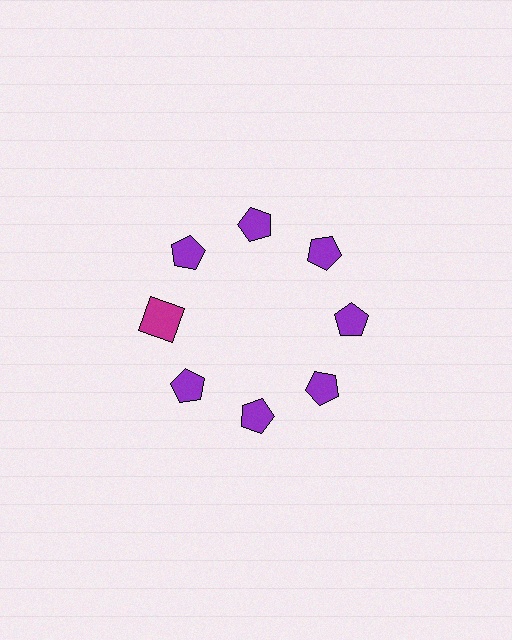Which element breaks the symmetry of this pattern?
The magenta square at roughly the 9 o'clock position breaks the symmetry. All other shapes are purple pentagons.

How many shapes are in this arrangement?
There are 8 shapes arranged in a ring pattern.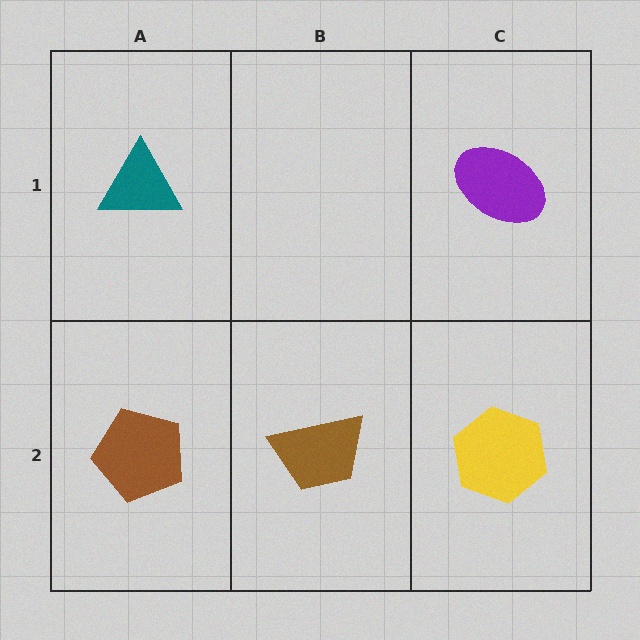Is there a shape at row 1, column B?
No, that cell is empty.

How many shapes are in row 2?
3 shapes.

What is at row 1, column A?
A teal triangle.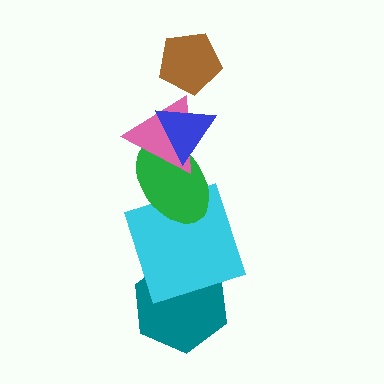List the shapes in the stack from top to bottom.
From top to bottom: the brown pentagon, the blue triangle, the pink triangle, the green ellipse, the cyan square, the teal hexagon.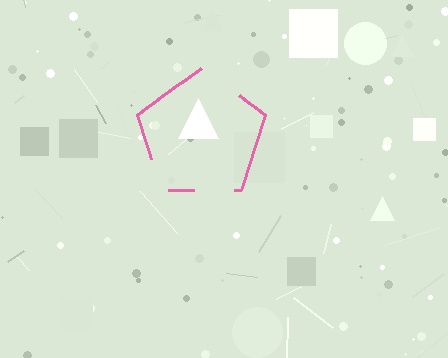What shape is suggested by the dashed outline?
The dashed outline suggests a pentagon.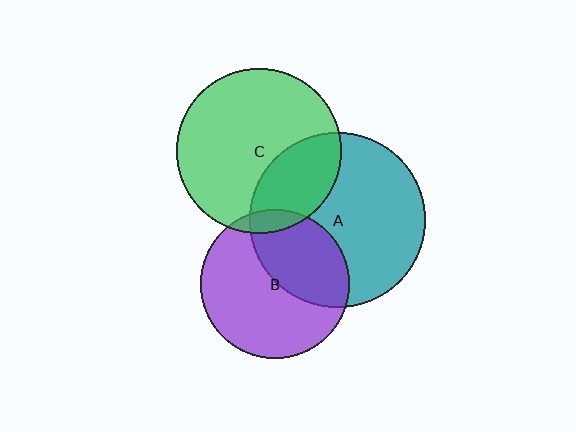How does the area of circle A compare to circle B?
Approximately 1.4 times.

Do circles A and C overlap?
Yes.